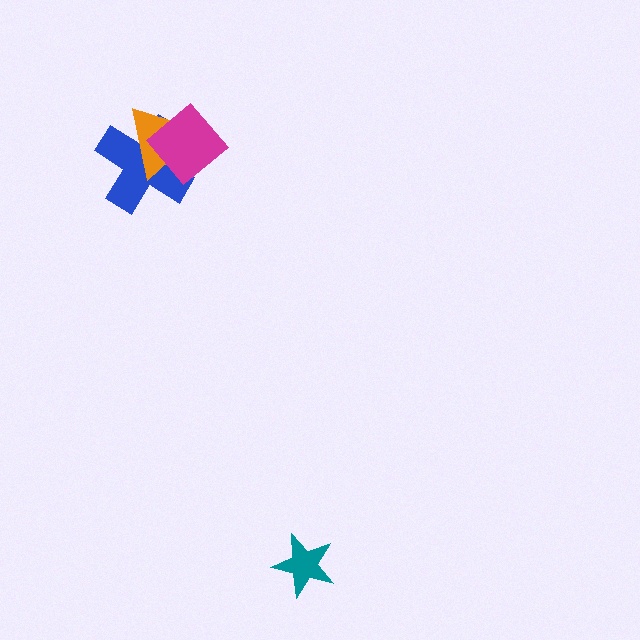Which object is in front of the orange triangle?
The magenta diamond is in front of the orange triangle.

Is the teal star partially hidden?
No, no other shape covers it.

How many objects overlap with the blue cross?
2 objects overlap with the blue cross.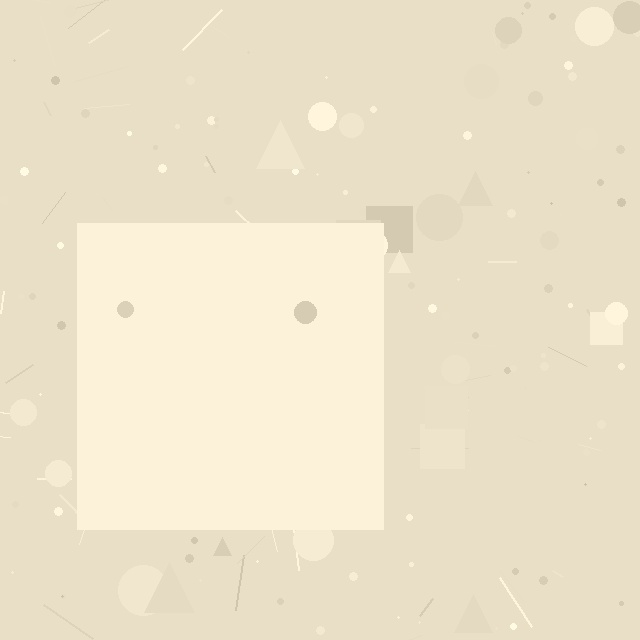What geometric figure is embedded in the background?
A square is embedded in the background.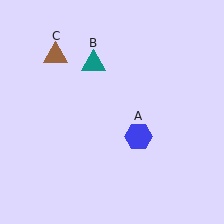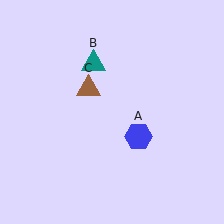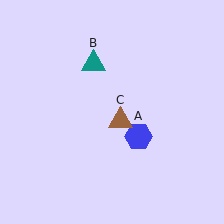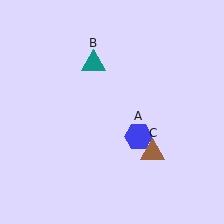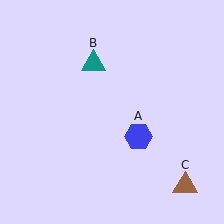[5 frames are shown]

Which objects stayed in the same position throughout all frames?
Blue hexagon (object A) and teal triangle (object B) remained stationary.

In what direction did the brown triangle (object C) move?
The brown triangle (object C) moved down and to the right.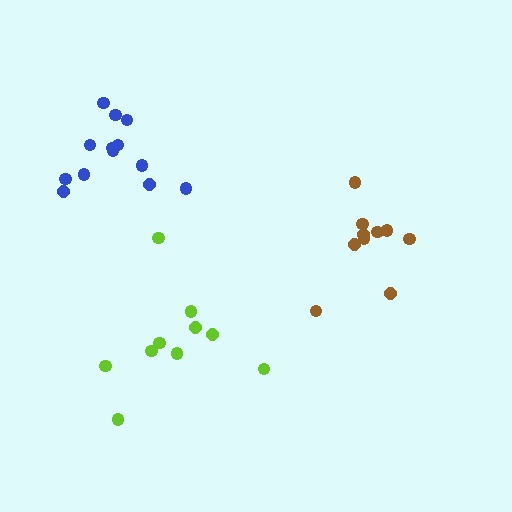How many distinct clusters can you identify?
There are 3 distinct clusters.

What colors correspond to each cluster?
The clusters are colored: brown, blue, lime.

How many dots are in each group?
Group 1: 10 dots, Group 2: 13 dots, Group 3: 10 dots (33 total).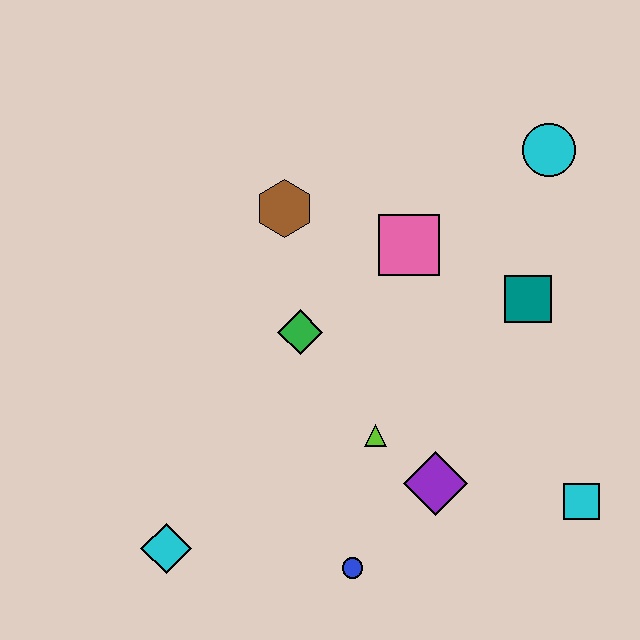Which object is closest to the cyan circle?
The teal square is closest to the cyan circle.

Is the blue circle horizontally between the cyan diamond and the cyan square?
Yes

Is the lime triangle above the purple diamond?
Yes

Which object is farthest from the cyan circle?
The cyan diamond is farthest from the cyan circle.